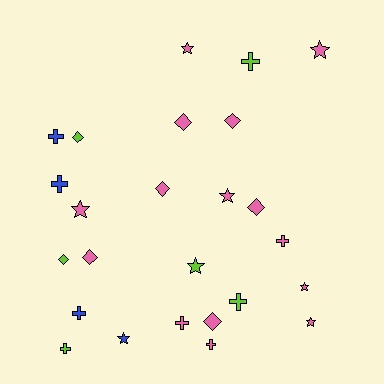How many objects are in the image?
There are 25 objects.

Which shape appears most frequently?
Cross, with 9 objects.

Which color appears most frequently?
Pink, with 15 objects.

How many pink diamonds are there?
There are 6 pink diamonds.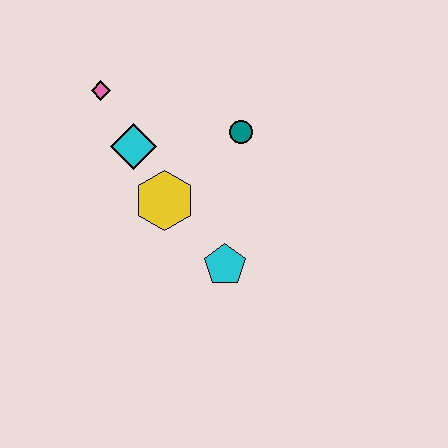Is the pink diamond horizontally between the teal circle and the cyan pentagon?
No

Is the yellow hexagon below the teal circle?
Yes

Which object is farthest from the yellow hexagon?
The pink diamond is farthest from the yellow hexagon.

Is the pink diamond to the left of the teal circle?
Yes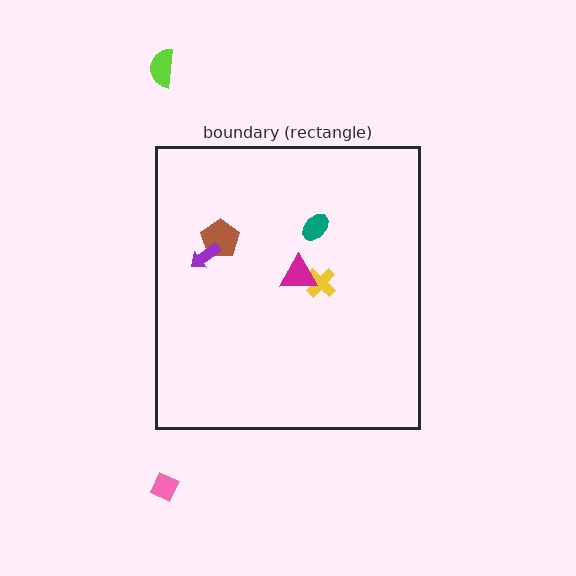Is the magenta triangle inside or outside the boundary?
Inside.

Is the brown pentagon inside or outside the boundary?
Inside.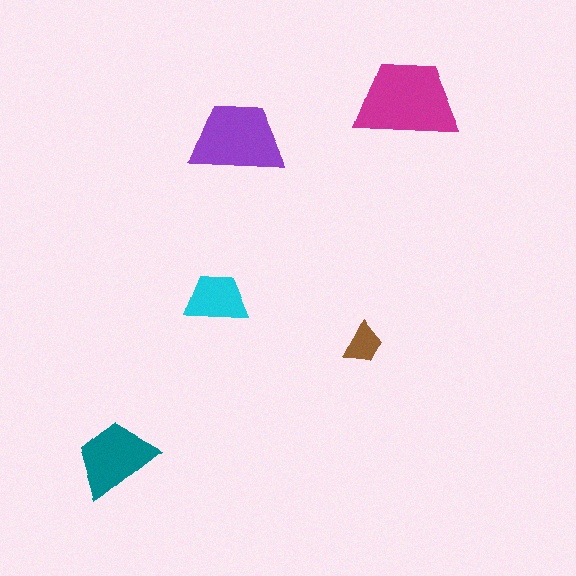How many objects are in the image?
There are 5 objects in the image.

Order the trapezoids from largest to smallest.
the magenta one, the purple one, the teal one, the cyan one, the brown one.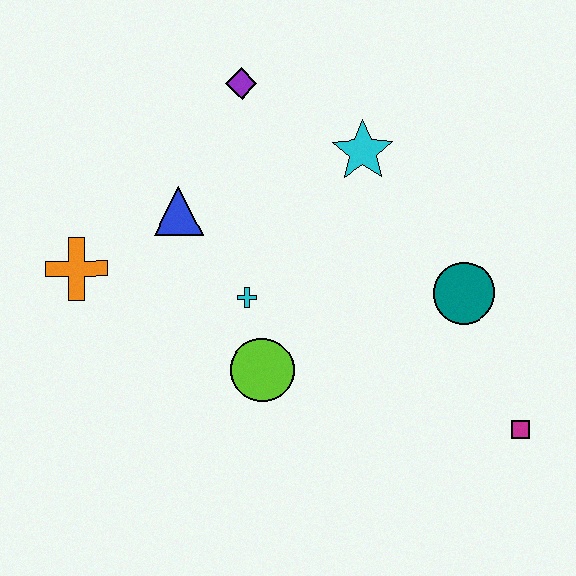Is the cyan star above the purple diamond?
No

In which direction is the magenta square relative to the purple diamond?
The magenta square is below the purple diamond.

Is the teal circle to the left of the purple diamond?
No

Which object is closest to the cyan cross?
The lime circle is closest to the cyan cross.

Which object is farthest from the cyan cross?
The magenta square is farthest from the cyan cross.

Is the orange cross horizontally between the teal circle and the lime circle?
No